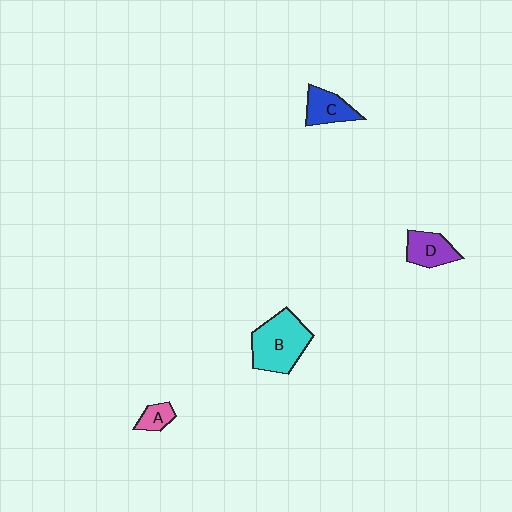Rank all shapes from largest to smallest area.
From largest to smallest: B (cyan), D (purple), C (blue), A (pink).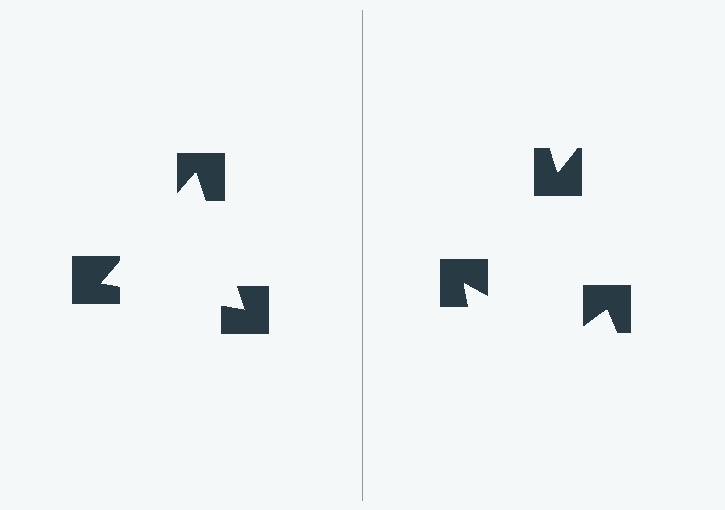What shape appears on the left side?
An illusory triangle.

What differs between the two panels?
The notched squares are positioned identically on both sides; only the wedge orientations differ. On the left they align to a triangle; on the right they are misaligned.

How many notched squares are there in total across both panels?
6 — 3 on each side.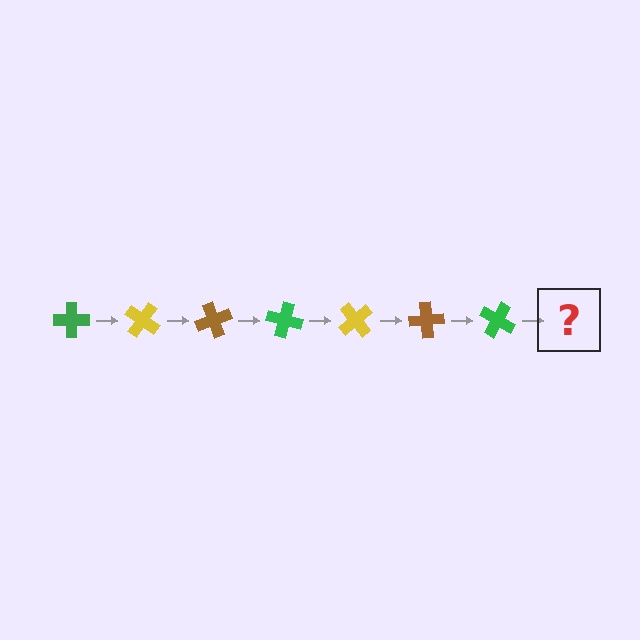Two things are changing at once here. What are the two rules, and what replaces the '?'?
The two rules are that it rotates 35 degrees each step and the color cycles through green, yellow, and brown. The '?' should be a yellow cross, rotated 245 degrees from the start.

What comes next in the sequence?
The next element should be a yellow cross, rotated 245 degrees from the start.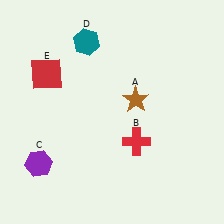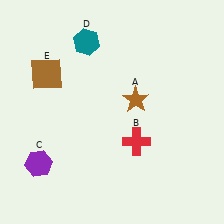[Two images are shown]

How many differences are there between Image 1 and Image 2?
There is 1 difference between the two images.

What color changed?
The square (E) changed from red in Image 1 to brown in Image 2.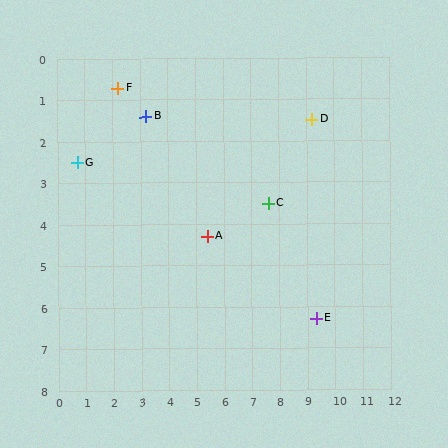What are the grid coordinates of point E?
Point E is at approximately (9.3, 6.3).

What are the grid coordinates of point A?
Point A is at approximately (5.4, 4.3).